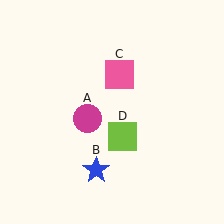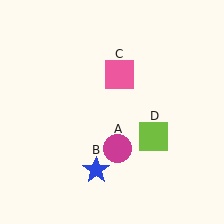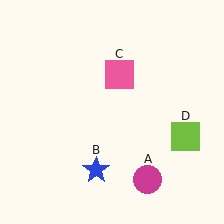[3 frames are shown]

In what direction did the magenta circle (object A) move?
The magenta circle (object A) moved down and to the right.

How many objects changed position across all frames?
2 objects changed position: magenta circle (object A), lime square (object D).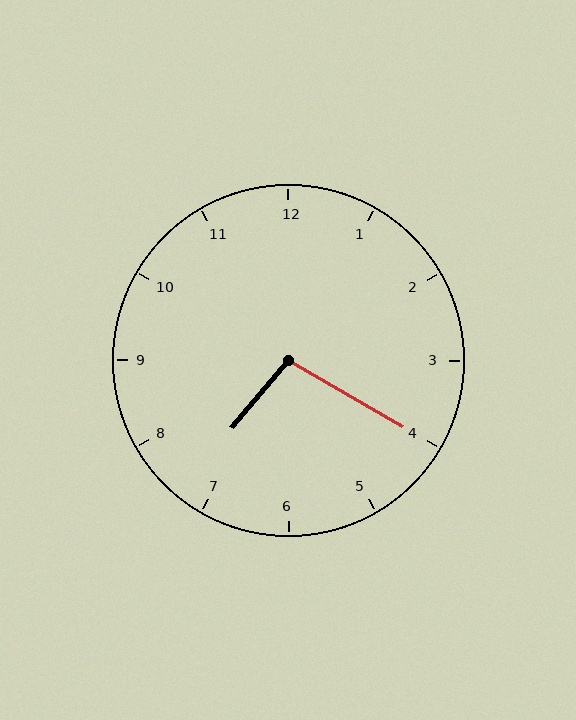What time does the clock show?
7:20.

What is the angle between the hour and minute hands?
Approximately 100 degrees.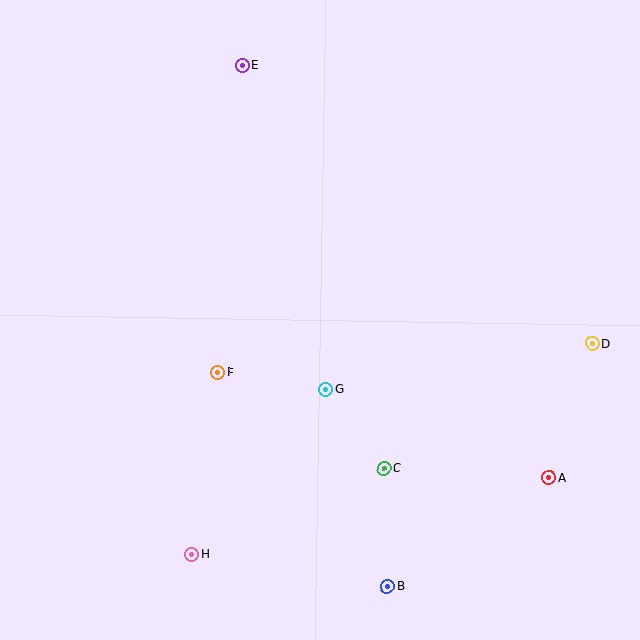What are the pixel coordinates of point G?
Point G is at (326, 389).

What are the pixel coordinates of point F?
Point F is at (218, 372).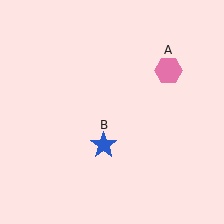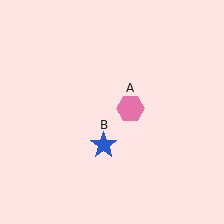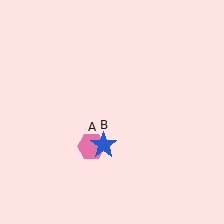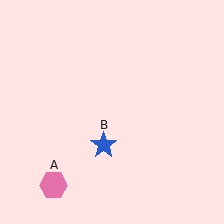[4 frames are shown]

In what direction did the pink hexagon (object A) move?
The pink hexagon (object A) moved down and to the left.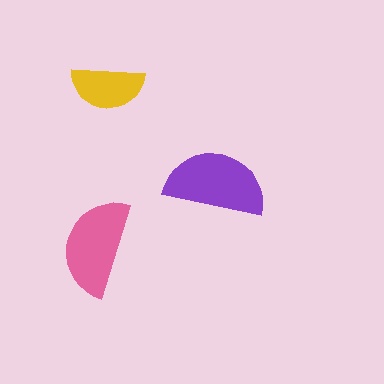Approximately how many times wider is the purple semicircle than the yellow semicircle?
About 1.5 times wider.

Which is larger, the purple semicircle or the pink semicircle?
The purple one.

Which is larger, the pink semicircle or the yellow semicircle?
The pink one.